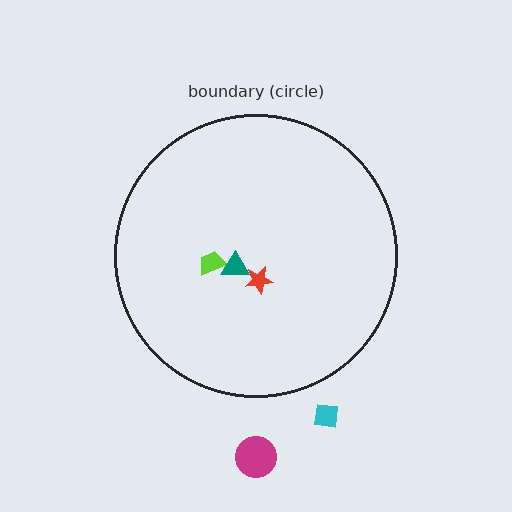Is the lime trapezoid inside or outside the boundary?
Inside.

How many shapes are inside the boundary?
3 inside, 2 outside.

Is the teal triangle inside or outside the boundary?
Inside.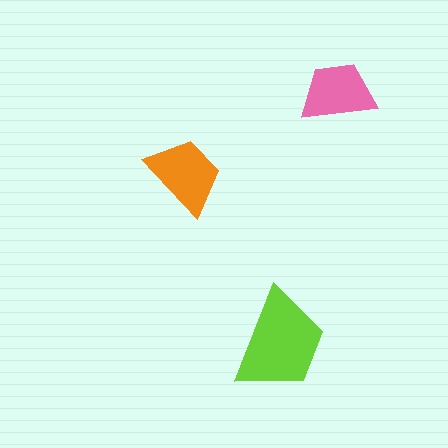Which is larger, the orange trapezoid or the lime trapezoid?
The lime one.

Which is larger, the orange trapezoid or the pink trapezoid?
The orange one.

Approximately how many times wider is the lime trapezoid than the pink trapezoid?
About 1.5 times wider.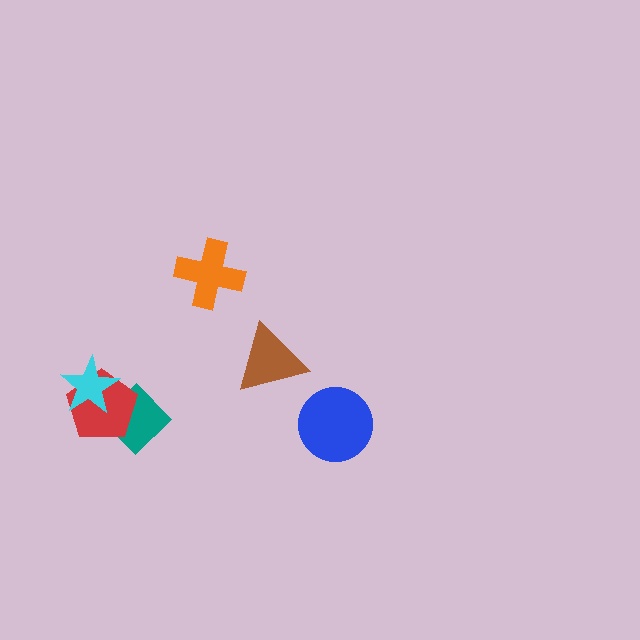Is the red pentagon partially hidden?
Yes, it is partially covered by another shape.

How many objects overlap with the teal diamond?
1 object overlaps with the teal diamond.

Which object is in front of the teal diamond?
The red pentagon is in front of the teal diamond.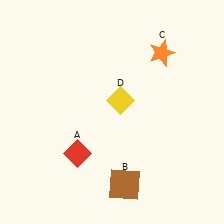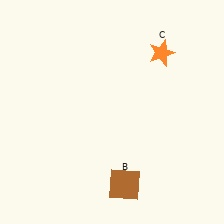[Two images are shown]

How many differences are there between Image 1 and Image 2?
There are 2 differences between the two images.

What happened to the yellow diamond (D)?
The yellow diamond (D) was removed in Image 2. It was in the top-right area of Image 1.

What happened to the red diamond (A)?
The red diamond (A) was removed in Image 2. It was in the bottom-left area of Image 1.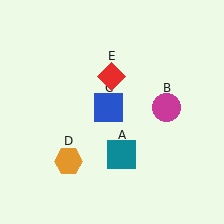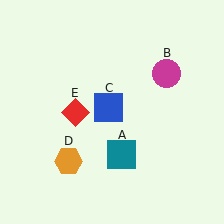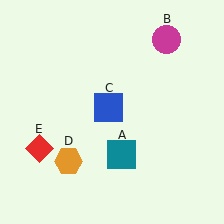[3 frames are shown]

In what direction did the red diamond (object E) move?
The red diamond (object E) moved down and to the left.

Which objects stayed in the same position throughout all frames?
Teal square (object A) and blue square (object C) and orange hexagon (object D) remained stationary.